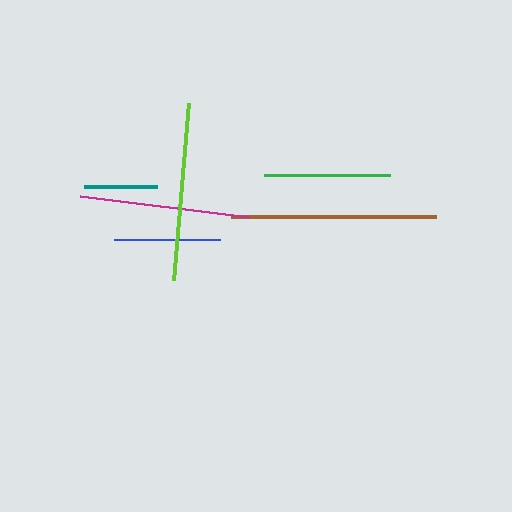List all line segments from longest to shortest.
From longest to shortest: brown, lime, magenta, green, blue, teal.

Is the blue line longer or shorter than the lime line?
The lime line is longer than the blue line.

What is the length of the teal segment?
The teal segment is approximately 72 pixels long.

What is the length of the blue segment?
The blue segment is approximately 106 pixels long.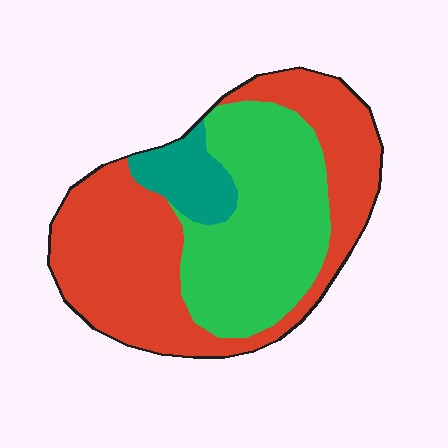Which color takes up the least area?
Teal, at roughly 10%.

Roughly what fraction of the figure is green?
Green covers about 40% of the figure.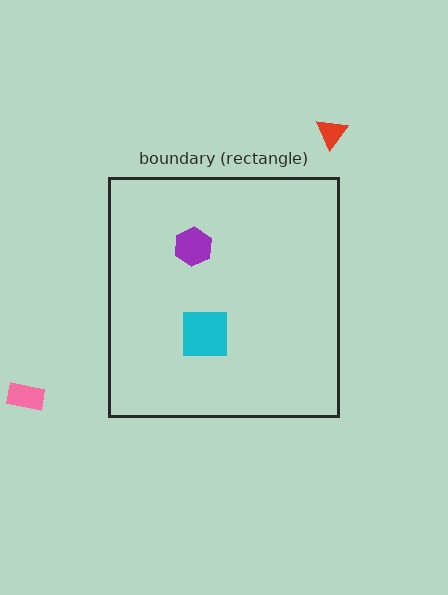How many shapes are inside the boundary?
2 inside, 2 outside.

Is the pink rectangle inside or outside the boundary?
Outside.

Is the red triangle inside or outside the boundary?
Outside.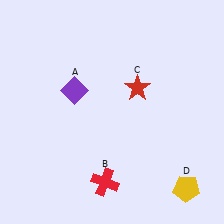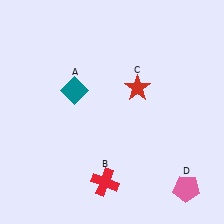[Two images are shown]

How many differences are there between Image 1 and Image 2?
There are 2 differences between the two images.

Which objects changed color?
A changed from purple to teal. D changed from yellow to pink.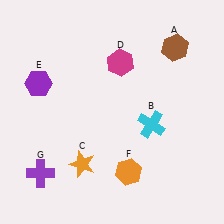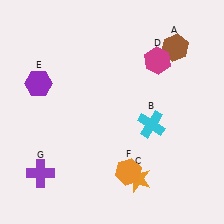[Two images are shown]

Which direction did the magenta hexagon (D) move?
The magenta hexagon (D) moved right.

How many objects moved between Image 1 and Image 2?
2 objects moved between the two images.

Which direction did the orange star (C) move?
The orange star (C) moved right.